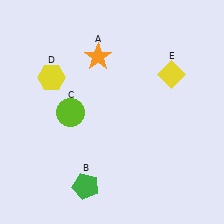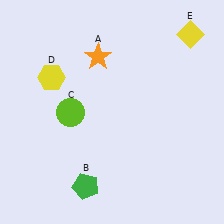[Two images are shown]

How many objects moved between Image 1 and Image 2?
1 object moved between the two images.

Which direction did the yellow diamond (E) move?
The yellow diamond (E) moved up.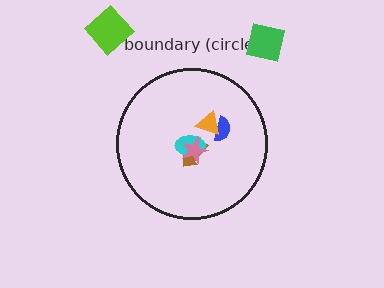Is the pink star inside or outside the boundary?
Inside.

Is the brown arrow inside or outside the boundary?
Inside.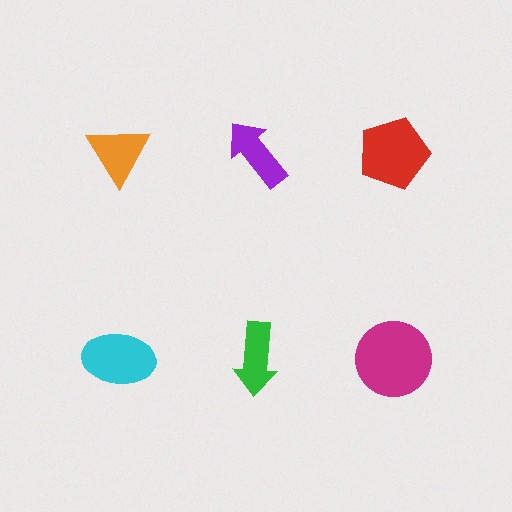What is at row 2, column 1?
A cyan ellipse.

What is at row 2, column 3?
A magenta circle.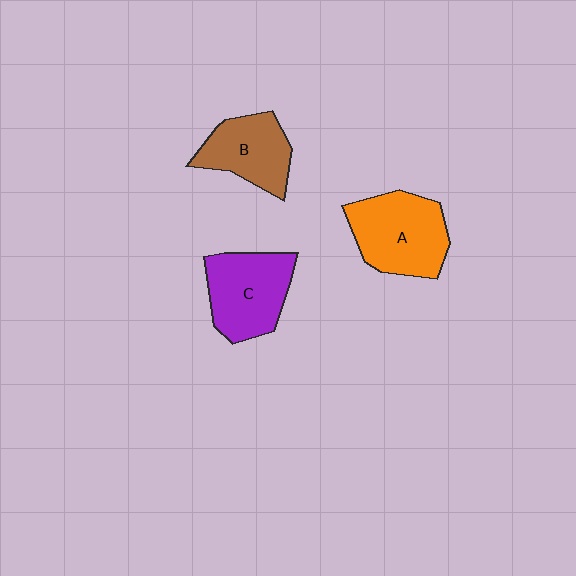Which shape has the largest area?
Shape A (orange).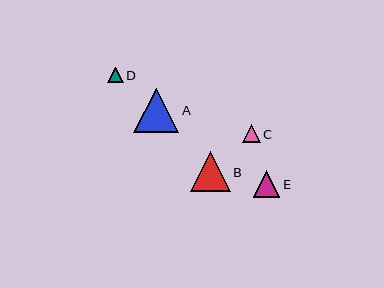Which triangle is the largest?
Triangle A is the largest with a size of approximately 45 pixels.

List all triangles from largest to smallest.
From largest to smallest: A, B, E, C, D.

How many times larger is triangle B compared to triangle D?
Triangle B is approximately 2.6 times the size of triangle D.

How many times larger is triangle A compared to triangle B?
Triangle A is approximately 1.1 times the size of triangle B.